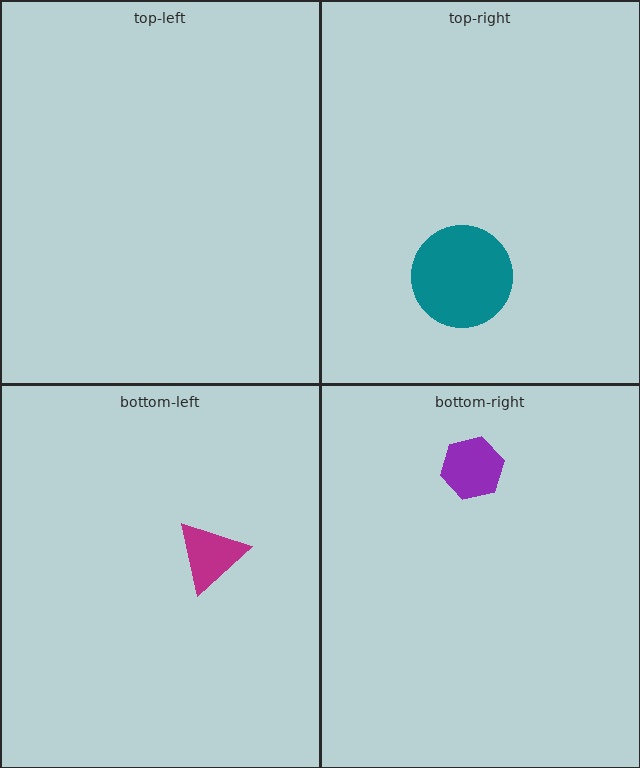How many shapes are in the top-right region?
1.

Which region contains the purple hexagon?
The bottom-right region.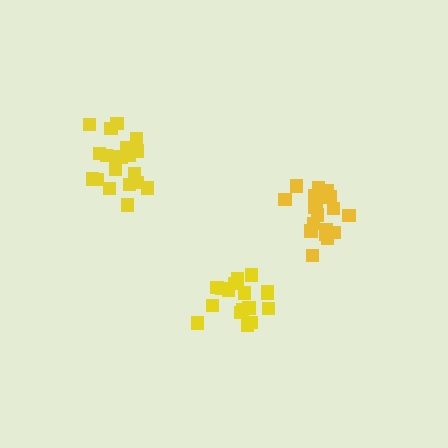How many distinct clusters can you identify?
There are 3 distinct clusters.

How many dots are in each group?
Group 1: 17 dots, Group 2: 20 dots, Group 3: 21 dots (58 total).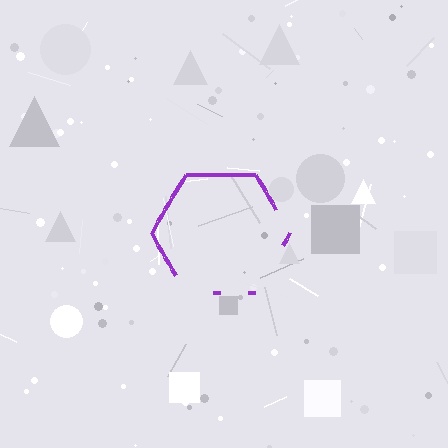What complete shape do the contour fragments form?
The contour fragments form a hexagon.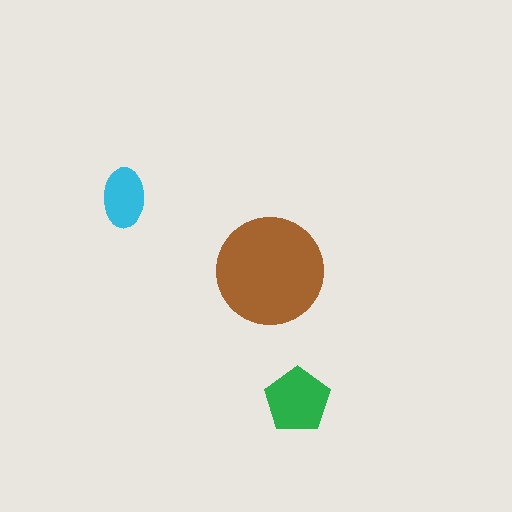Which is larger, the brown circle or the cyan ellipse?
The brown circle.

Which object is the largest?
The brown circle.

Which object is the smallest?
The cyan ellipse.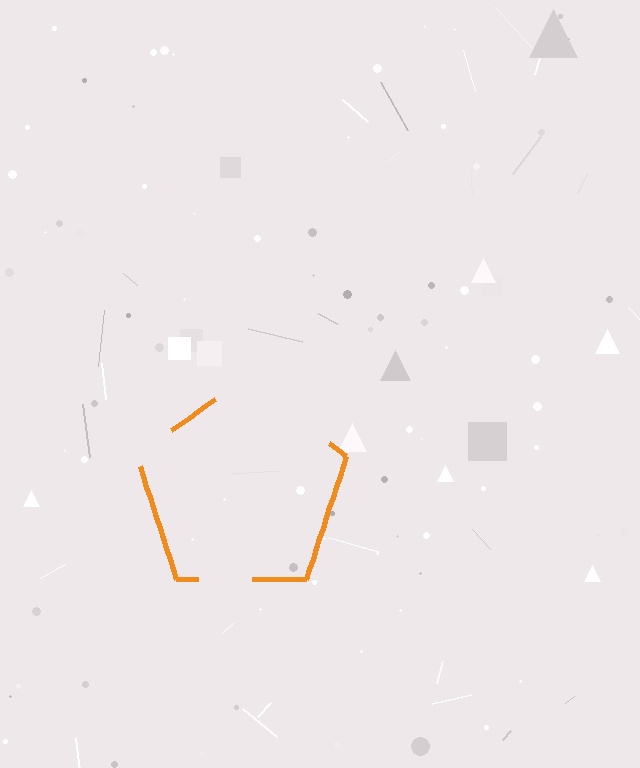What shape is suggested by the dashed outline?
The dashed outline suggests a pentagon.